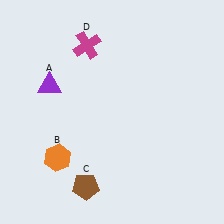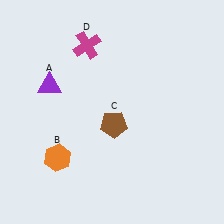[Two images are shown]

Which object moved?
The brown pentagon (C) moved up.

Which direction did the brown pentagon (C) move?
The brown pentagon (C) moved up.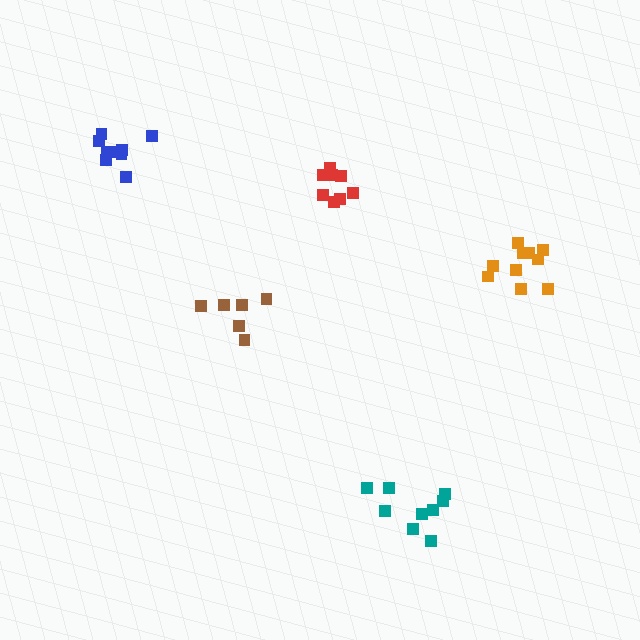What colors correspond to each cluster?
The clusters are colored: blue, teal, orange, red, brown.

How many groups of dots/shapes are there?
There are 5 groups.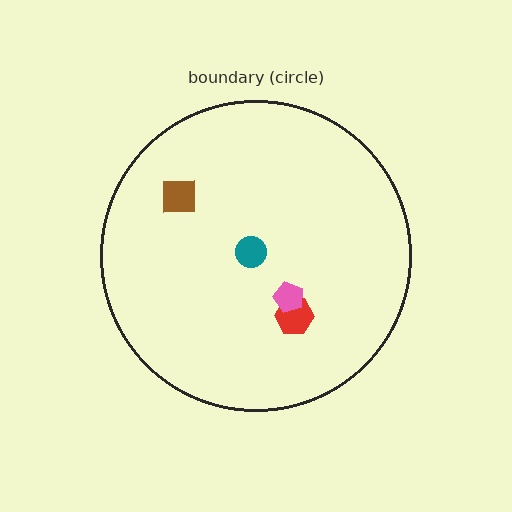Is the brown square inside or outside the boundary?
Inside.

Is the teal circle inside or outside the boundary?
Inside.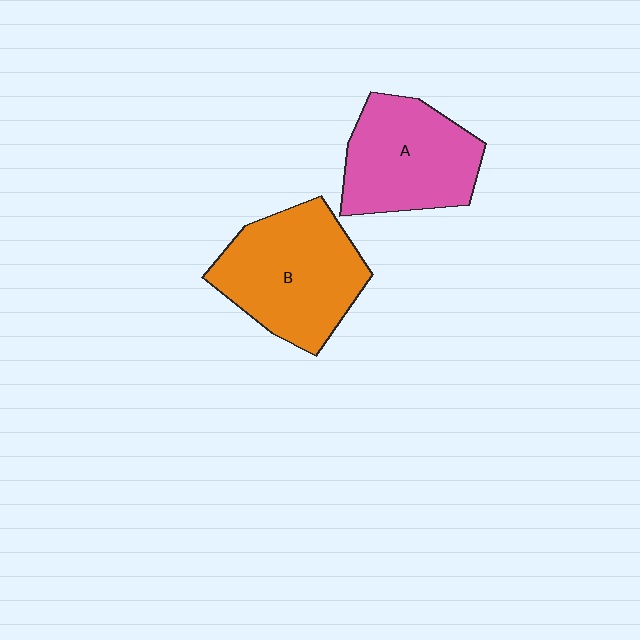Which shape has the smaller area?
Shape A (pink).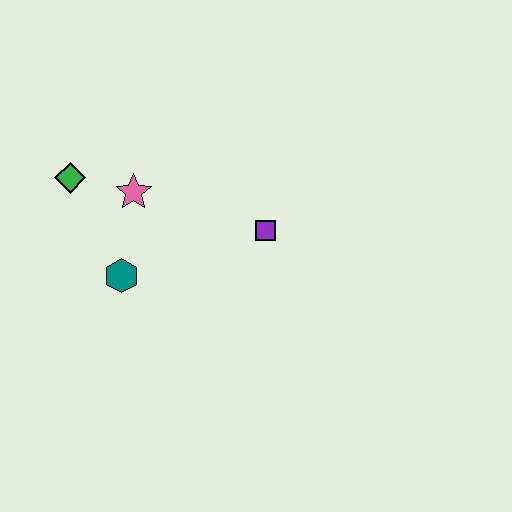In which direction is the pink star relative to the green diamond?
The pink star is to the right of the green diamond.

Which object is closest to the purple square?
The pink star is closest to the purple square.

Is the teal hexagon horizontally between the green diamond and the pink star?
Yes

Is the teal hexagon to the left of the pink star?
Yes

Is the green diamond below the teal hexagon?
No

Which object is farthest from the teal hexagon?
The purple square is farthest from the teal hexagon.